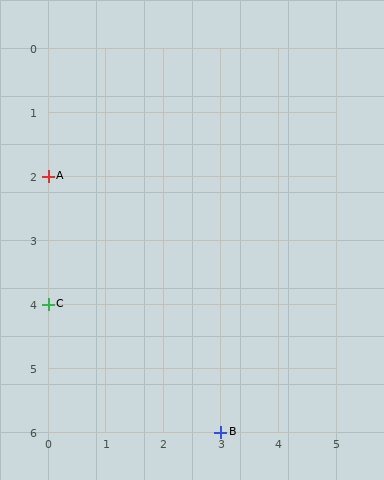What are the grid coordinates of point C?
Point C is at grid coordinates (0, 4).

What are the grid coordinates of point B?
Point B is at grid coordinates (3, 6).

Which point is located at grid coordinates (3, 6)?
Point B is at (3, 6).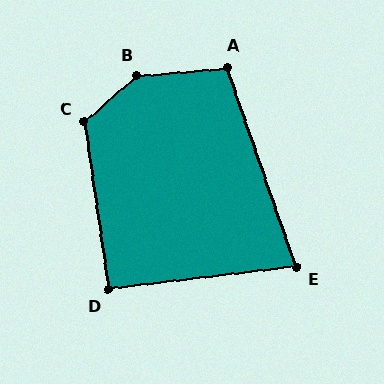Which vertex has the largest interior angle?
B, at approximately 144 degrees.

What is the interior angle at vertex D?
Approximately 91 degrees (approximately right).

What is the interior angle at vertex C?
Approximately 123 degrees (obtuse).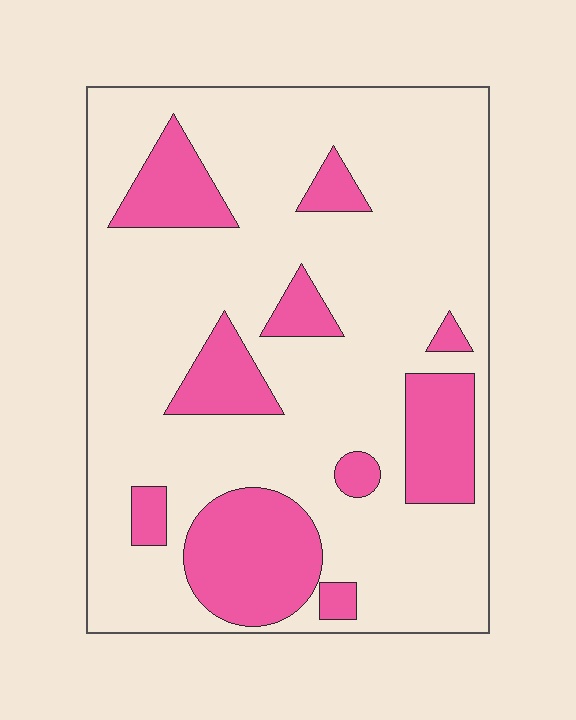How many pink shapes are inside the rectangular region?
10.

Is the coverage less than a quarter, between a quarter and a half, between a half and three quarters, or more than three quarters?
Less than a quarter.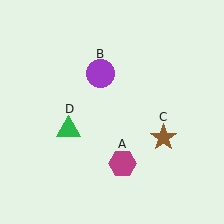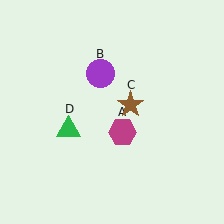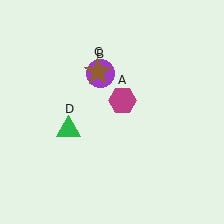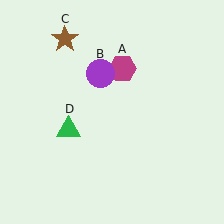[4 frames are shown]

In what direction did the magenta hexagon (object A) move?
The magenta hexagon (object A) moved up.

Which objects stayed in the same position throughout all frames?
Purple circle (object B) and green triangle (object D) remained stationary.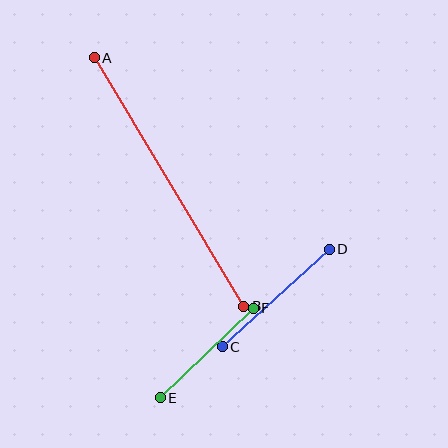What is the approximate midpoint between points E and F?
The midpoint is at approximately (207, 353) pixels.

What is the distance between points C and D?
The distance is approximately 145 pixels.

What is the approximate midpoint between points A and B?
The midpoint is at approximately (169, 182) pixels.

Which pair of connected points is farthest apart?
Points A and B are farthest apart.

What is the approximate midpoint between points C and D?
The midpoint is at approximately (276, 298) pixels.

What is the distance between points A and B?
The distance is approximately 290 pixels.